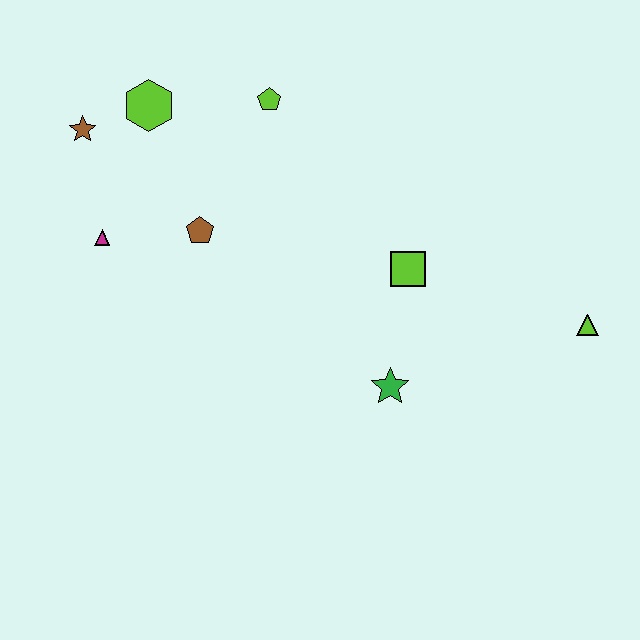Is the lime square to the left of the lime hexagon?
No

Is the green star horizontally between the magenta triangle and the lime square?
Yes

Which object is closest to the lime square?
The green star is closest to the lime square.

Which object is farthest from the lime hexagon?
The lime triangle is farthest from the lime hexagon.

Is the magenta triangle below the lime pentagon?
Yes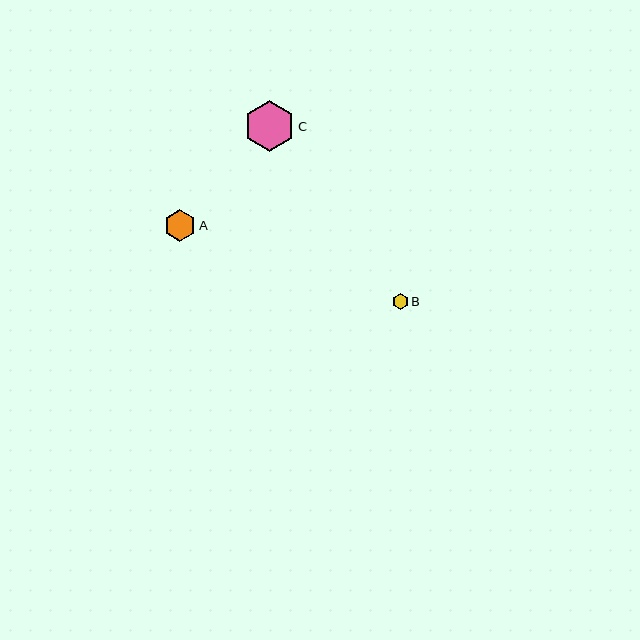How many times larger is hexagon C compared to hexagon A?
Hexagon C is approximately 1.6 times the size of hexagon A.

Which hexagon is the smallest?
Hexagon B is the smallest with a size of approximately 15 pixels.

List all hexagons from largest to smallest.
From largest to smallest: C, A, B.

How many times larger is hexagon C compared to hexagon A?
Hexagon C is approximately 1.6 times the size of hexagon A.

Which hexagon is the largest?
Hexagon C is the largest with a size of approximately 50 pixels.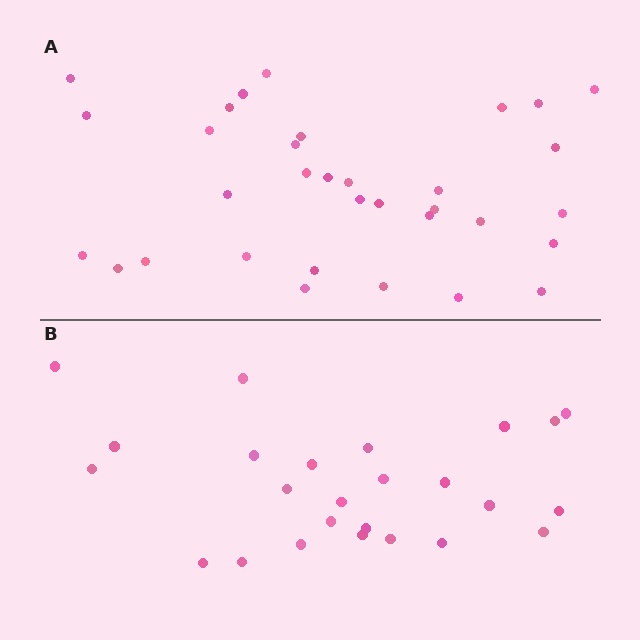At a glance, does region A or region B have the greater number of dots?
Region A (the top region) has more dots.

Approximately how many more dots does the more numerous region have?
Region A has roughly 8 or so more dots than region B.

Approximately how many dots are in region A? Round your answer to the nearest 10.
About 30 dots. (The exact count is 33, which rounds to 30.)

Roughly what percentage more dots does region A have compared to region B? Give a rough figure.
About 30% more.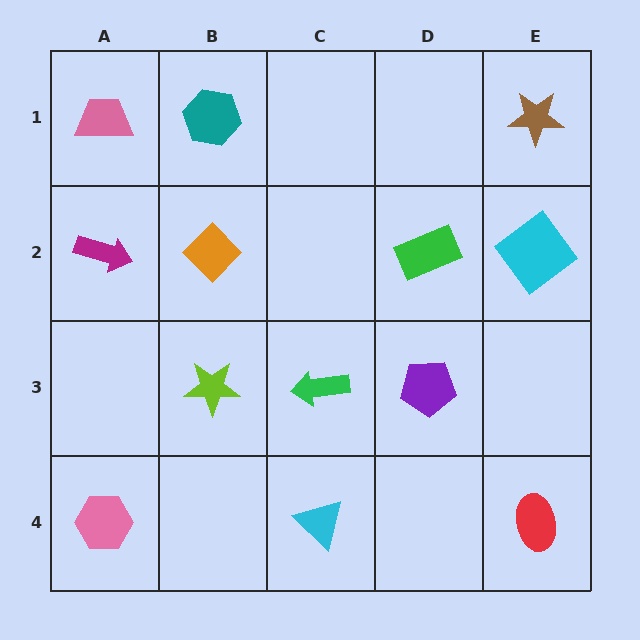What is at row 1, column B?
A teal hexagon.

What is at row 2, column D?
A green rectangle.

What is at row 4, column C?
A cyan triangle.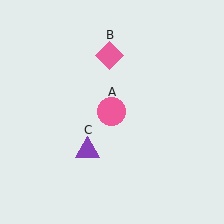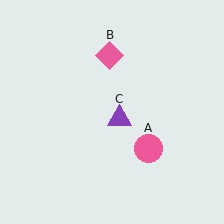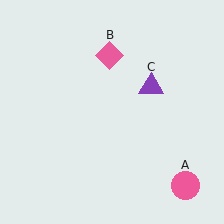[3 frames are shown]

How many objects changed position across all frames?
2 objects changed position: pink circle (object A), purple triangle (object C).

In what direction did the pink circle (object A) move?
The pink circle (object A) moved down and to the right.